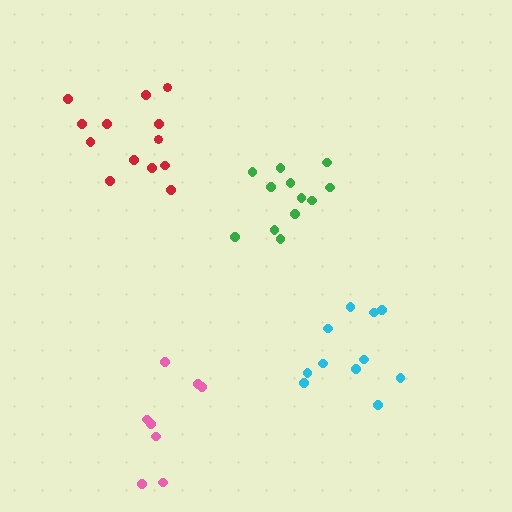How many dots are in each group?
Group 1: 13 dots, Group 2: 12 dots, Group 3: 11 dots, Group 4: 8 dots (44 total).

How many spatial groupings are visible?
There are 4 spatial groupings.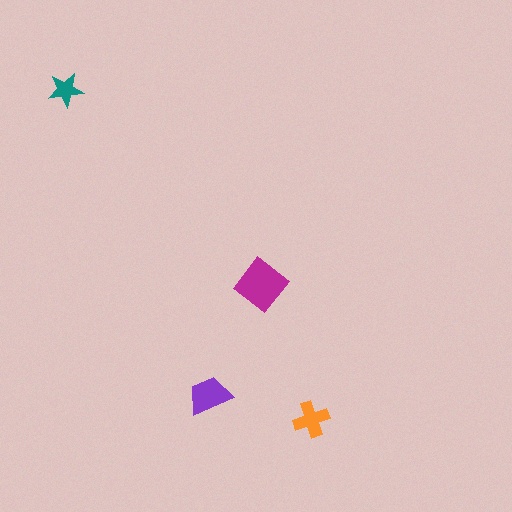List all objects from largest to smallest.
The magenta diamond, the purple trapezoid, the orange cross, the teal star.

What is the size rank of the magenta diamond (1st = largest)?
1st.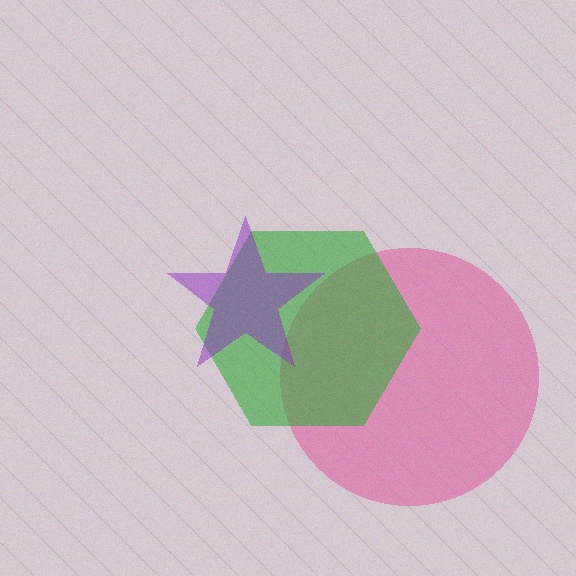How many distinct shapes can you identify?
There are 3 distinct shapes: a pink circle, a green hexagon, a purple star.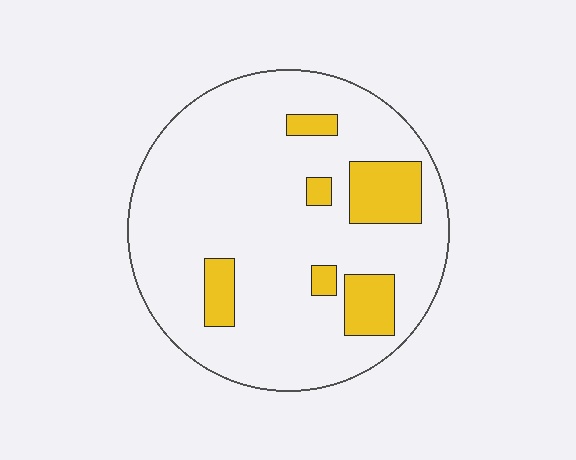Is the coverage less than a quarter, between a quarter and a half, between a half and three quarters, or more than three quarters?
Less than a quarter.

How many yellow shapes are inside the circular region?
6.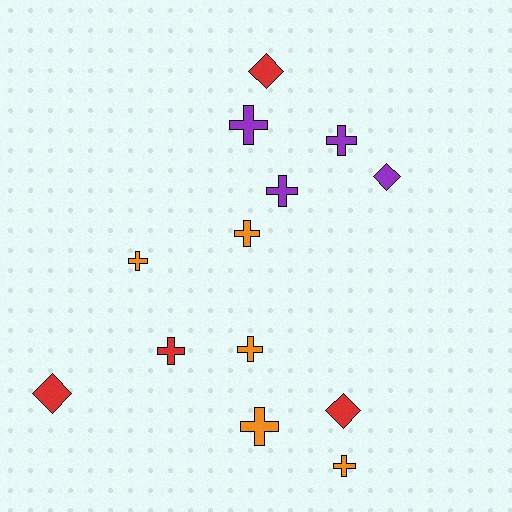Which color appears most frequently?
Orange, with 5 objects.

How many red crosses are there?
There is 1 red cross.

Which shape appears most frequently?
Cross, with 9 objects.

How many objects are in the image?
There are 13 objects.